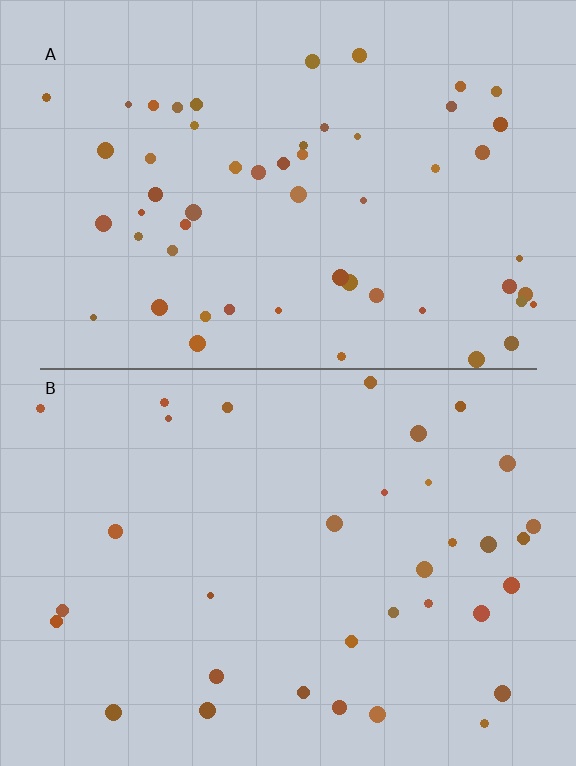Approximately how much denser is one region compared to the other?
Approximately 1.7× — region A over region B.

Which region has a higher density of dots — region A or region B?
A (the top).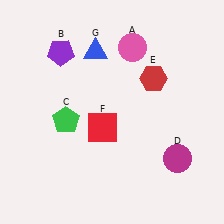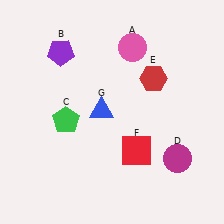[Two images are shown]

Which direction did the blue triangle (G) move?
The blue triangle (G) moved down.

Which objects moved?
The objects that moved are: the red square (F), the blue triangle (G).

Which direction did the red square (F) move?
The red square (F) moved right.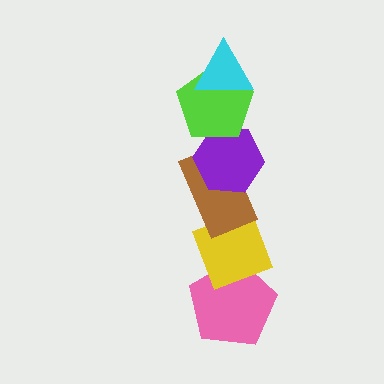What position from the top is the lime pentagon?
The lime pentagon is 2nd from the top.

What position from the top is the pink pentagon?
The pink pentagon is 6th from the top.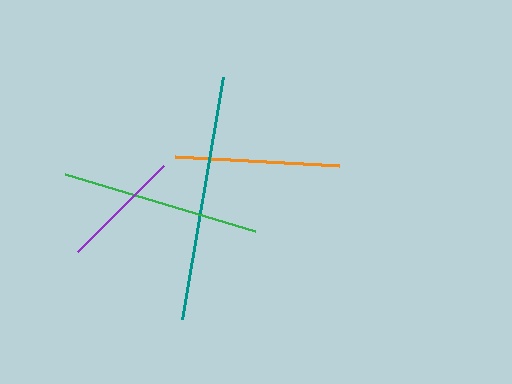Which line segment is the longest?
The teal line is the longest at approximately 246 pixels.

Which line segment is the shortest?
The purple line is the shortest at approximately 121 pixels.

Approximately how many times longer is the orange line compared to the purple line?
The orange line is approximately 1.4 times the length of the purple line.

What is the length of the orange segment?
The orange segment is approximately 164 pixels long.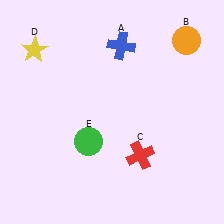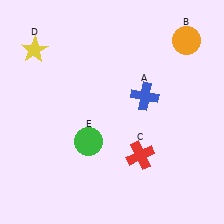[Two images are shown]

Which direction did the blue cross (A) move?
The blue cross (A) moved down.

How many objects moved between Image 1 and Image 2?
1 object moved between the two images.